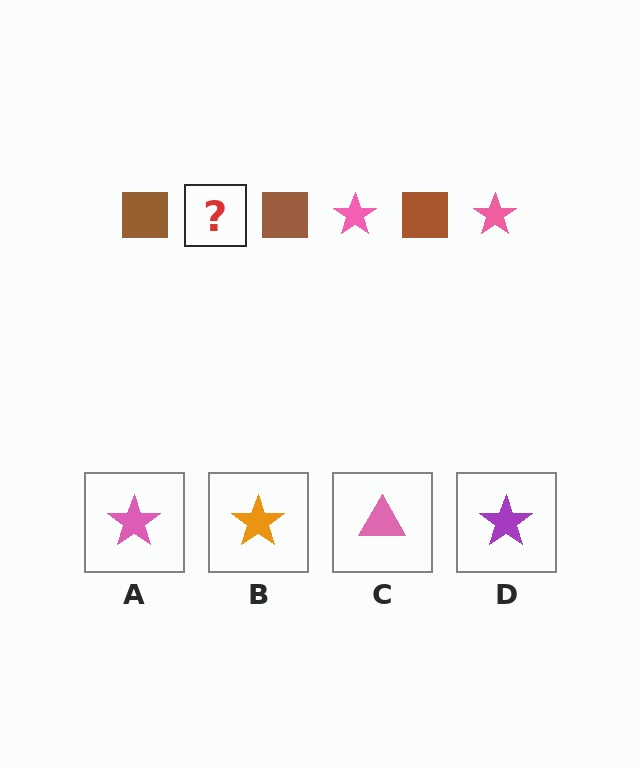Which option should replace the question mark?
Option A.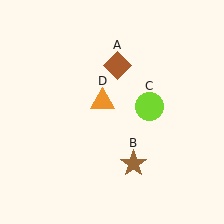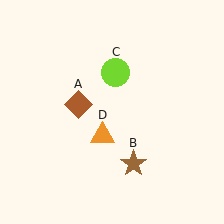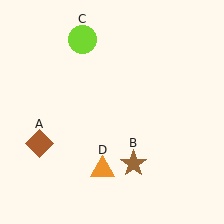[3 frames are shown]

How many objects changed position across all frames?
3 objects changed position: brown diamond (object A), lime circle (object C), orange triangle (object D).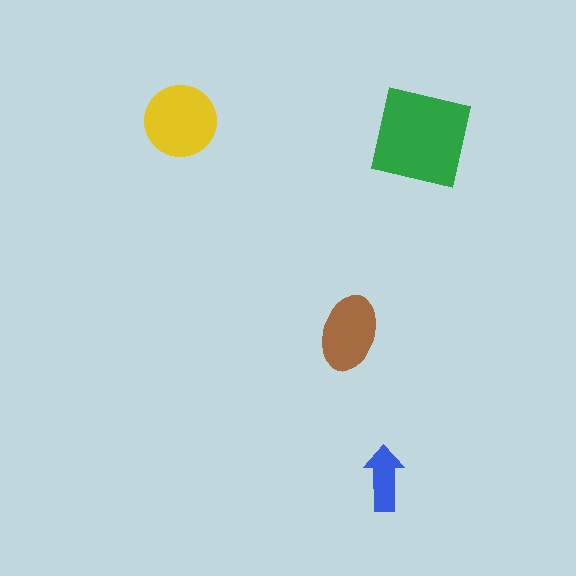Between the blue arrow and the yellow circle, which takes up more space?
The yellow circle.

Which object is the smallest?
The blue arrow.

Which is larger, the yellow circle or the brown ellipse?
The yellow circle.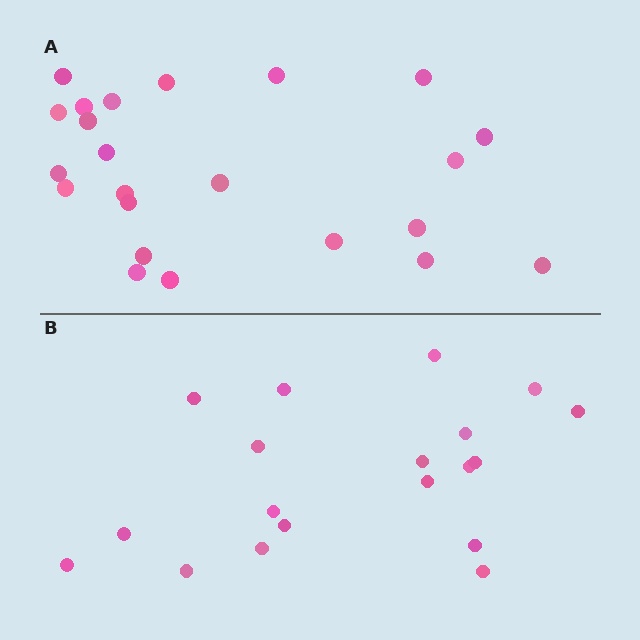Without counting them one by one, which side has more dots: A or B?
Region A (the top region) has more dots.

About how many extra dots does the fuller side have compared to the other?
Region A has about 4 more dots than region B.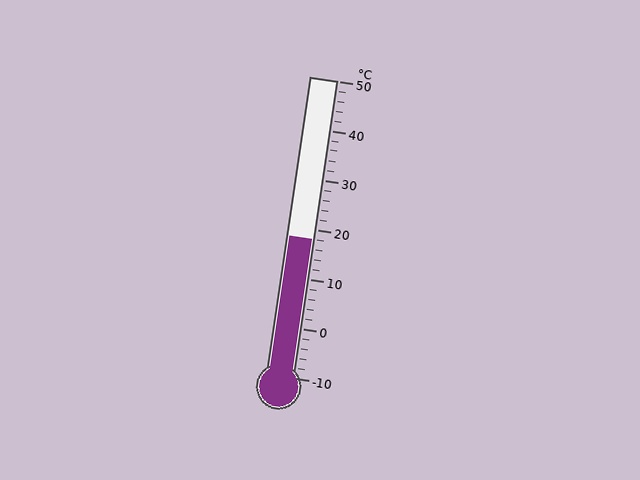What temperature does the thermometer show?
The thermometer shows approximately 18°C.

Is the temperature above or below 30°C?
The temperature is below 30°C.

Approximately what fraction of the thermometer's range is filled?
The thermometer is filled to approximately 45% of its range.